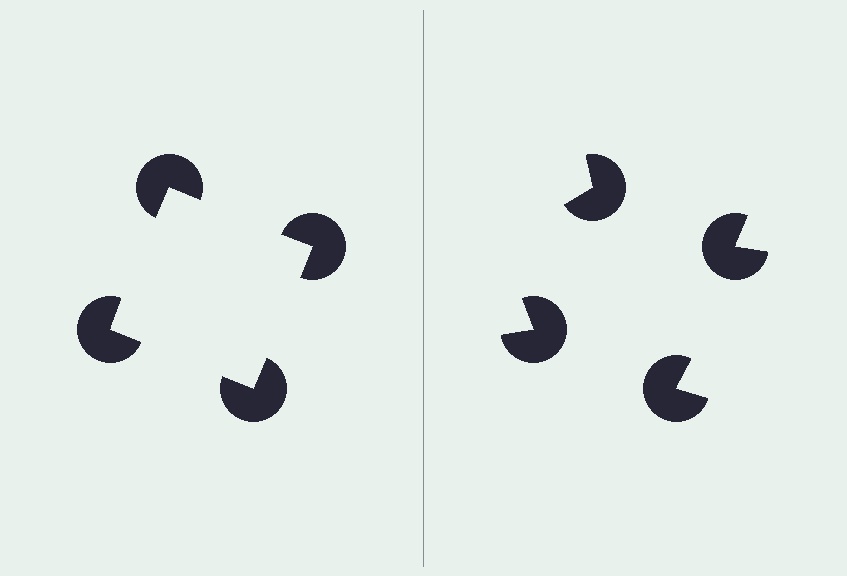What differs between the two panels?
The pac-man discs are positioned identically on both sides; only the wedge orientations differ. On the left they align to a square; on the right they are misaligned.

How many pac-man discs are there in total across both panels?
8 — 4 on each side.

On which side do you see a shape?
An illusory square appears on the left side. On the right side the wedge cuts are rotated, so no coherent shape forms.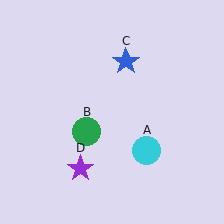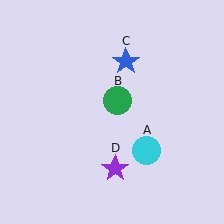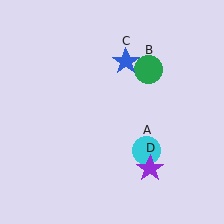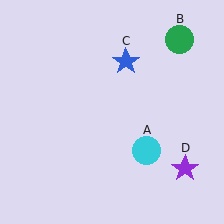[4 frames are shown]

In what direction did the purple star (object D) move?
The purple star (object D) moved right.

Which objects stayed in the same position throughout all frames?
Cyan circle (object A) and blue star (object C) remained stationary.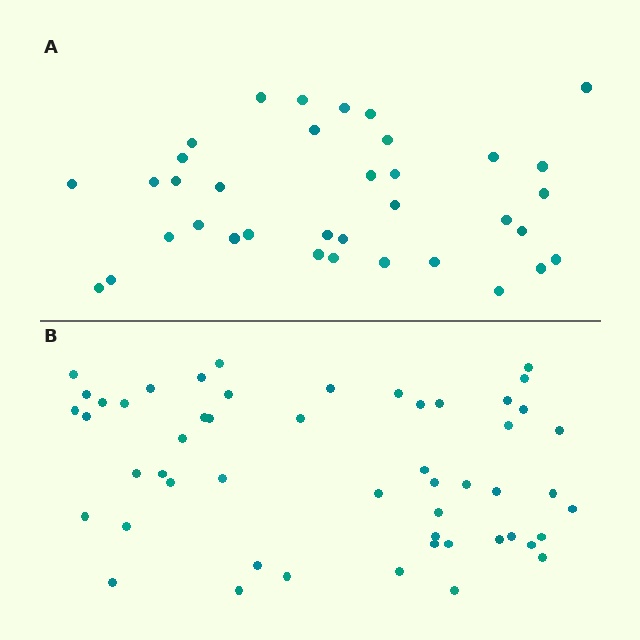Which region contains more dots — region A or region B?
Region B (the bottom region) has more dots.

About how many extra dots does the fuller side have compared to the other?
Region B has approximately 15 more dots than region A.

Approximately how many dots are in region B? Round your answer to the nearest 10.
About 50 dots. (The exact count is 52, which rounds to 50.)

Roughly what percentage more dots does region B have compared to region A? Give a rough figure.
About 45% more.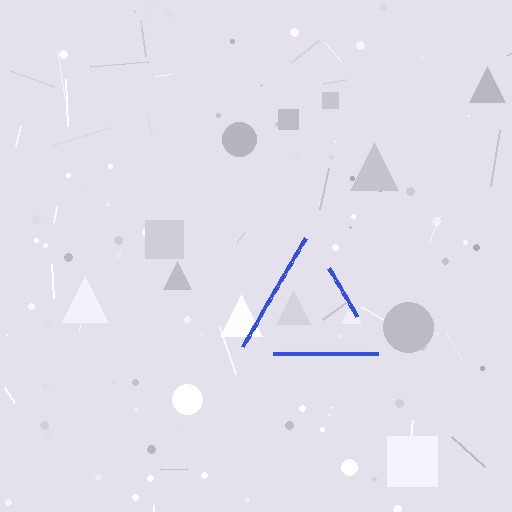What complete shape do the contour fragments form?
The contour fragments form a triangle.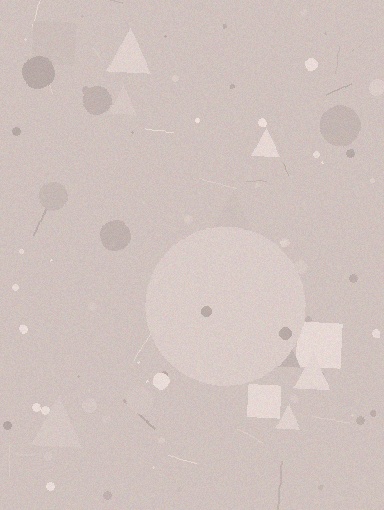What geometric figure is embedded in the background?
A circle is embedded in the background.